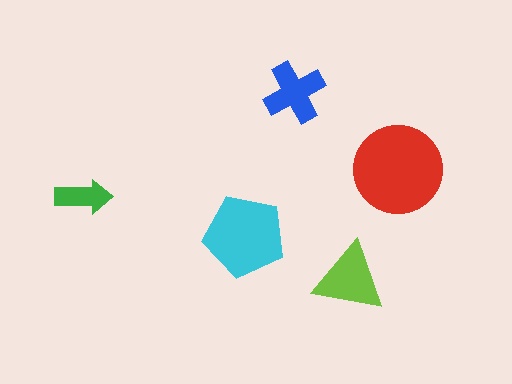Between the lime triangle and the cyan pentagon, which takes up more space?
The cyan pentagon.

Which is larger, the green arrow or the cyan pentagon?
The cyan pentagon.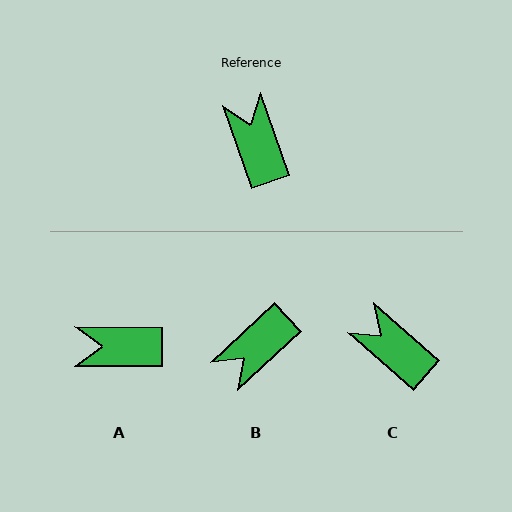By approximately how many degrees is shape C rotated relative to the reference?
Approximately 30 degrees counter-clockwise.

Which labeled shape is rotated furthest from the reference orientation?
B, about 114 degrees away.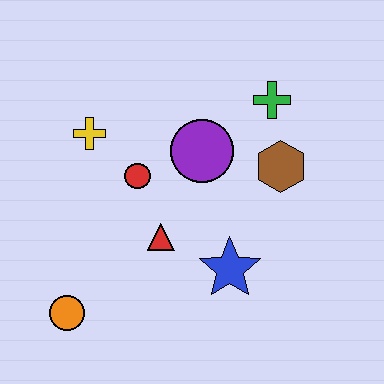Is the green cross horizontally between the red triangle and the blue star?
No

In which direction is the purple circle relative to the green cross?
The purple circle is to the left of the green cross.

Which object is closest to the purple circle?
The red circle is closest to the purple circle.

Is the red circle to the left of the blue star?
Yes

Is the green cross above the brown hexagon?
Yes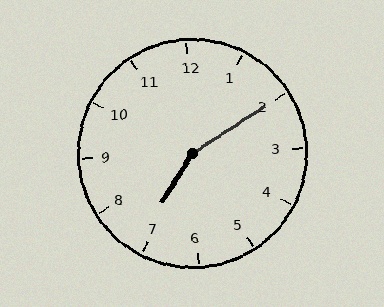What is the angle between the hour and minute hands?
Approximately 155 degrees.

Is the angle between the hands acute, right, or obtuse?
It is obtuse.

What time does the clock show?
7:10.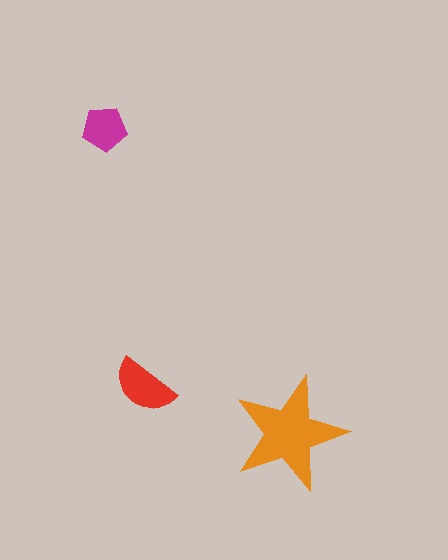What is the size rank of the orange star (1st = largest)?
1st.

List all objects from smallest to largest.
The magenta pentagon, the red semicircle, the orange star.